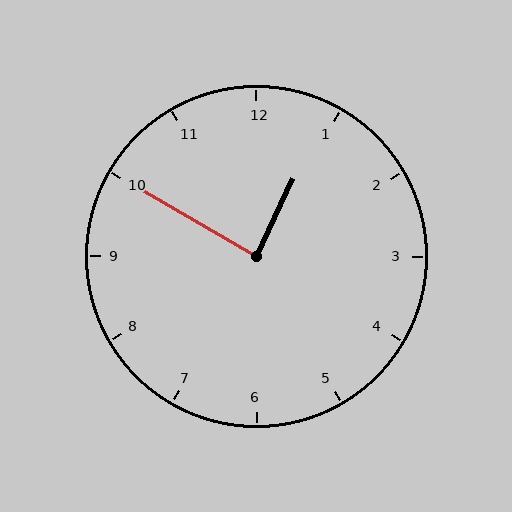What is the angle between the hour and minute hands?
Approximately 85 degrees.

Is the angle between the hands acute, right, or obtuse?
It is right.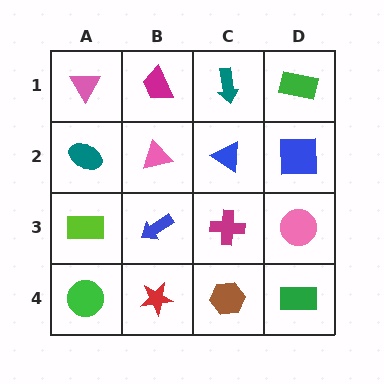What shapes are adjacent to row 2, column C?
A teal arrow (row 1, column C), a magenta cross (row 3, column C), a pink triangle (row 2, column B), a blue square (row 2, column D).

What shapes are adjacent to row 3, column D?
A blue square (row 2, column D), a green rectangle (row 4, column D), a magenta cross (row 3, column C).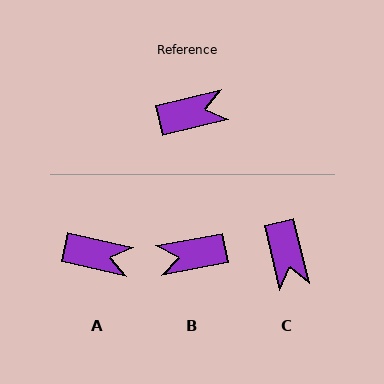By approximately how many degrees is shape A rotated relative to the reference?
Approximately 26 degrees clockwise.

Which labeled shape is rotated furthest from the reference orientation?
B, about 178 degrees away.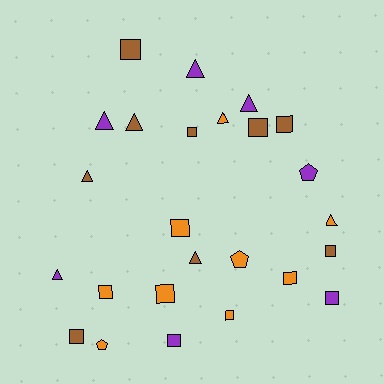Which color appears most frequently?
Brown, with 9 objects.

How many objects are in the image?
There are 25 objects.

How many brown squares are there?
There are 6 brown squares.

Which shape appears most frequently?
Square, with 13 objects.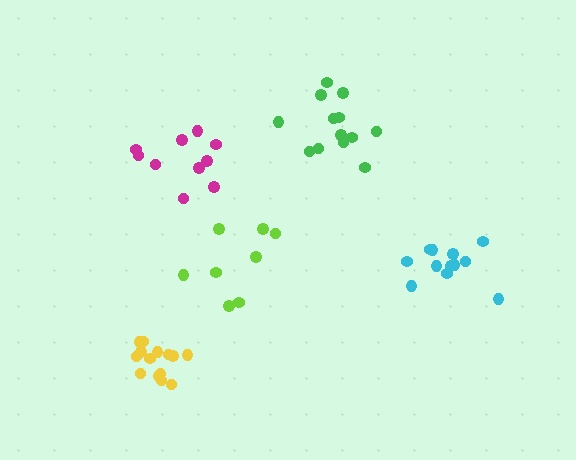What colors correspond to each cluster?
The clusters are colored: lime, cyan, green, yellow, magenta.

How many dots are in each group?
Group 1: 8 dots, Group 2: 12 dots, Group 3: 13 dots, Group 4: 14 dots, Group 5: 10 dots (57 total).